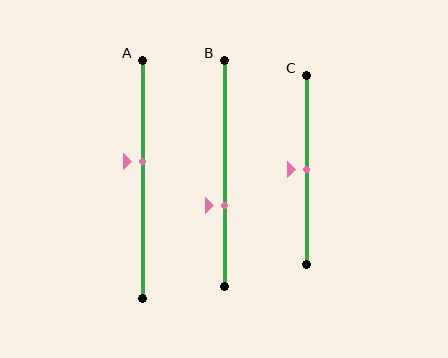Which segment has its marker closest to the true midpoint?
Segment C has its marker closest to the true midpoint.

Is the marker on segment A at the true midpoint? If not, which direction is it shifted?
No, the marker on segment A is shifted upward by about 8% of the segment length.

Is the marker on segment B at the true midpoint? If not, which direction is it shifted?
No, the marker on segment B is shifted downward by about 14% of the segment length.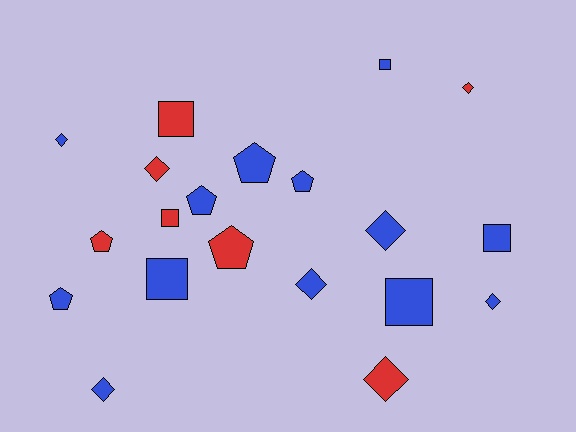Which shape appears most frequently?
Diamond, with 8 objects.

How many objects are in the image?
There are 20 objects.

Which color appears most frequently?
Blue, with 13 objects.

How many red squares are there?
There are 2 red squares.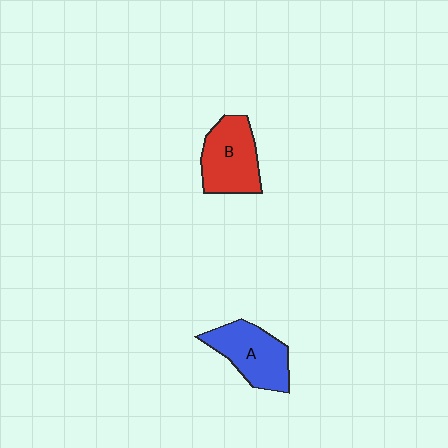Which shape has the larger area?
Shape B (red).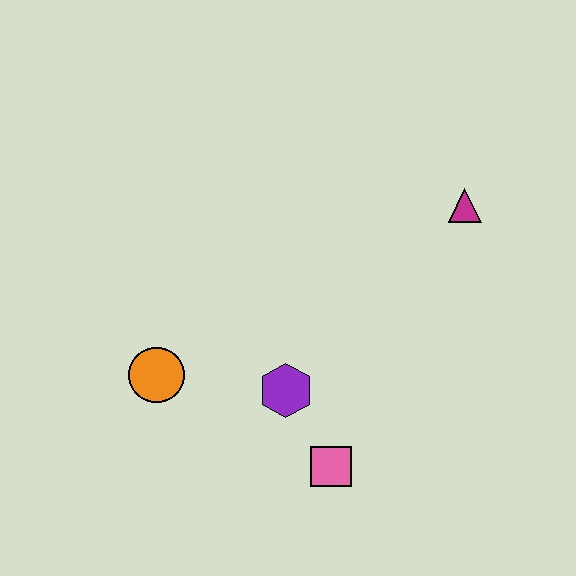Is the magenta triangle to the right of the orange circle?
Yes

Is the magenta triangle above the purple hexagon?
Yes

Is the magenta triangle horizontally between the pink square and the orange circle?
No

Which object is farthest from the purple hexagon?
The magenta triangle is farthest from the purple hexagon.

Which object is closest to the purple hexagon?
The pink square is closest to the purple hexagon.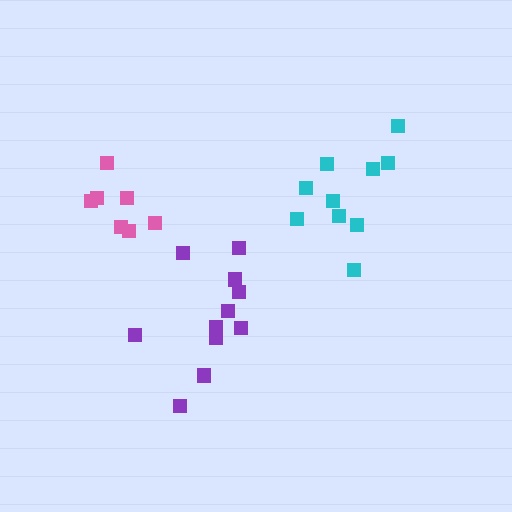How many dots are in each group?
Group 1: 10 dots, Group 2: 11 dots, Group 3: 7 dots (28 total).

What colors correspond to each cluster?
The clusters are colored: cyan, purple, pink.